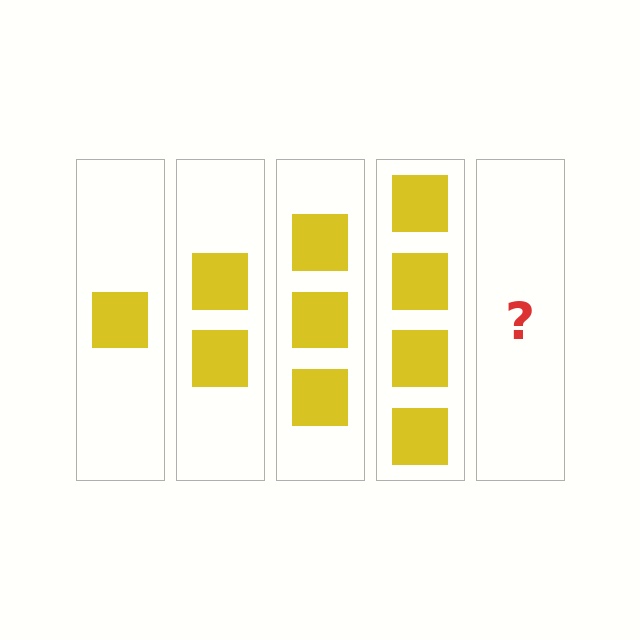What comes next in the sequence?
The next element should be 5 squares.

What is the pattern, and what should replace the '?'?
The pattern is that each step adds one more square. The '?' should be 5 squares.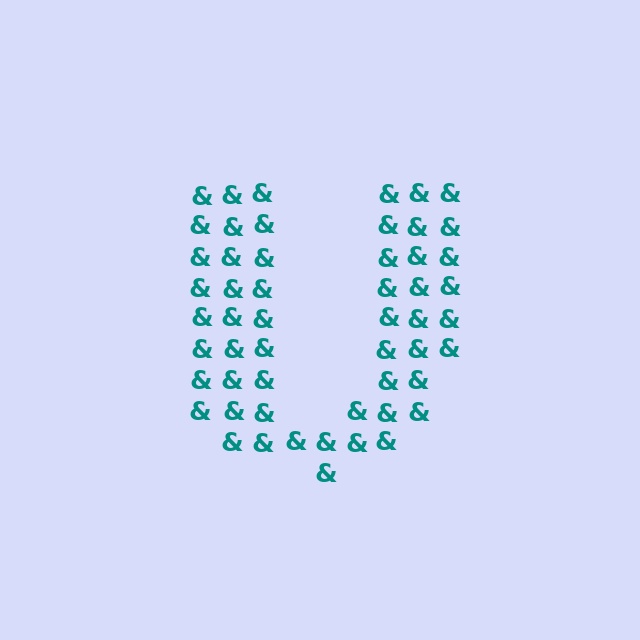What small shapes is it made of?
It is made of small ampersands.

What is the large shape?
The large shape is the letter U.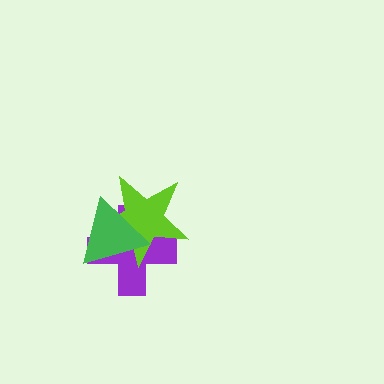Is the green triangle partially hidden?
No, no other shape covers it.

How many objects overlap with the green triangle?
2 objects overlap with the green triangle.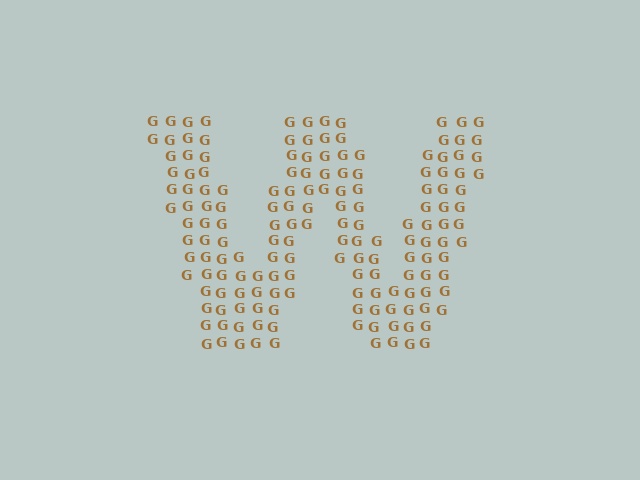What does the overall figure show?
The overall figure shows the letter W.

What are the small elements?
The small elements are letter G's.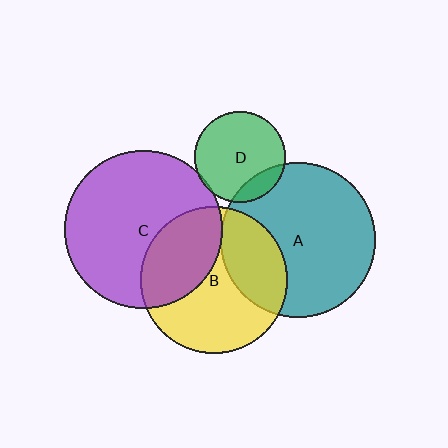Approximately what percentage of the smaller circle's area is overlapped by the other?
Approximately 5%.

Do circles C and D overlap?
Yes.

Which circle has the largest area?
Circle C (purple).